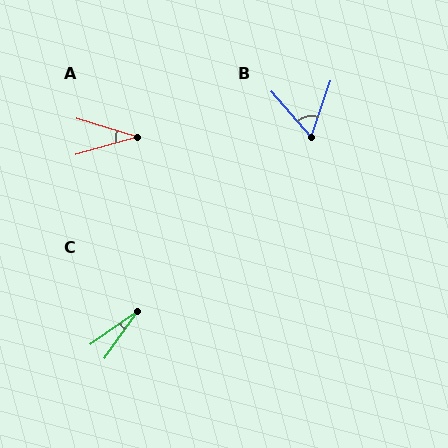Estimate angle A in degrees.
Approximately 33 degrees.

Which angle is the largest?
B, at approximately 60 degrees.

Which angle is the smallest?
C, at approximately 20 degrees.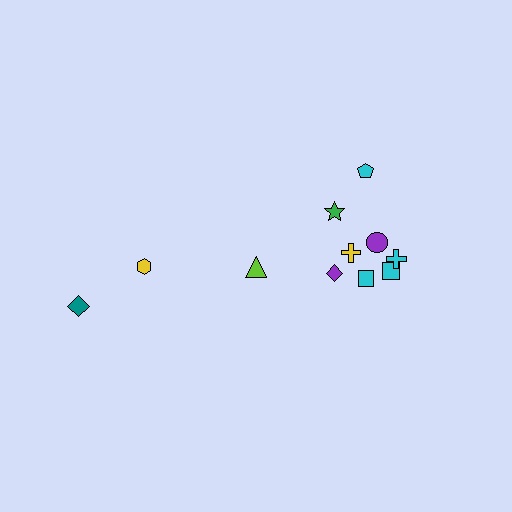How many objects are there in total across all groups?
There are 11 objects.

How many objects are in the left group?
There are 3 objects.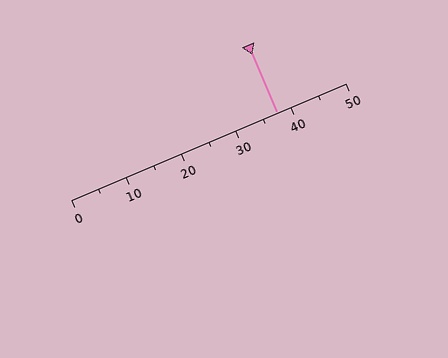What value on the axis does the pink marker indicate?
The marker indicates approximately 37.5.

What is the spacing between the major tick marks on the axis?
The major ticks are spaced 10 apart.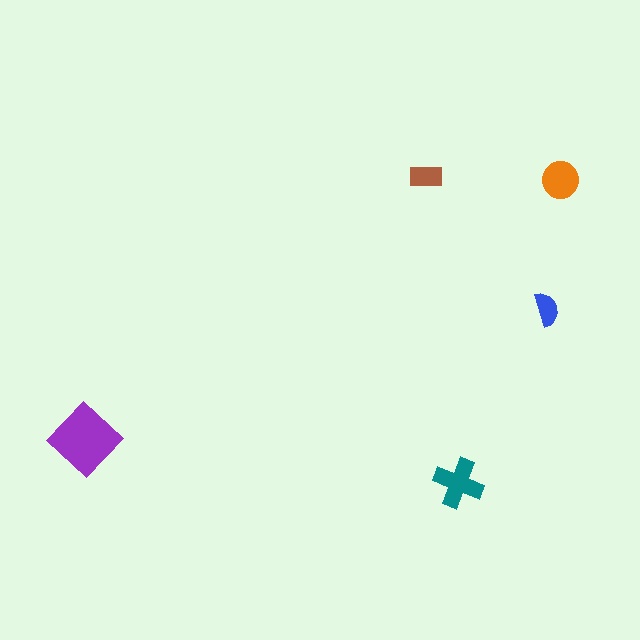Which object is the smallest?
The blue semicircle.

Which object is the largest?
The purple diamond.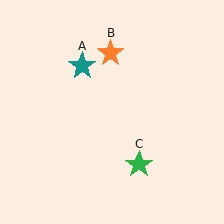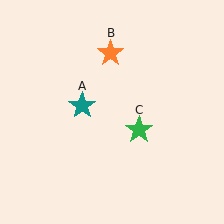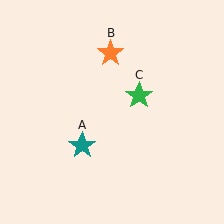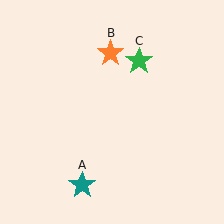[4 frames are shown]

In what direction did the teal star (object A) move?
The teal star (object A) moved down.